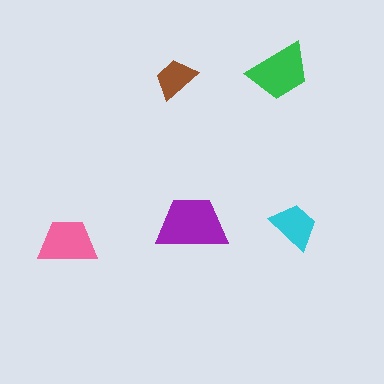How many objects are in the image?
There are 5 objects in the image.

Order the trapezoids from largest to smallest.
the purple one, the green one, the pink one, the cyan one, the brown one.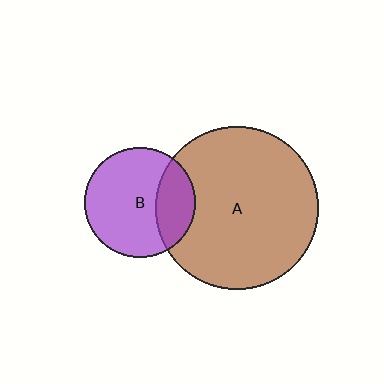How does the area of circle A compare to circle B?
Approximately 2.2 times.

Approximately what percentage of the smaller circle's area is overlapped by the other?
Approximately 25%.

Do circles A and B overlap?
Yes.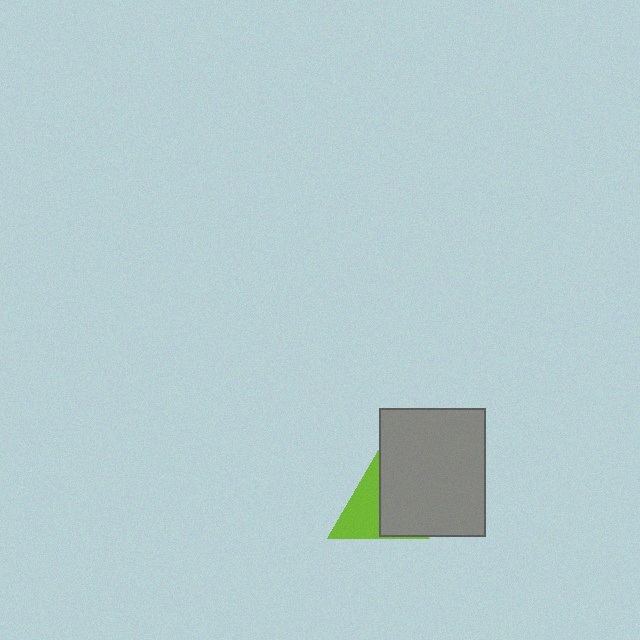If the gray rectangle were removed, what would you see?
You would see the complete lime triangle.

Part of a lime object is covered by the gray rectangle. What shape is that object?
It is a triangle.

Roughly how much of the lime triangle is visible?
About half of it is visible (roughly 54%).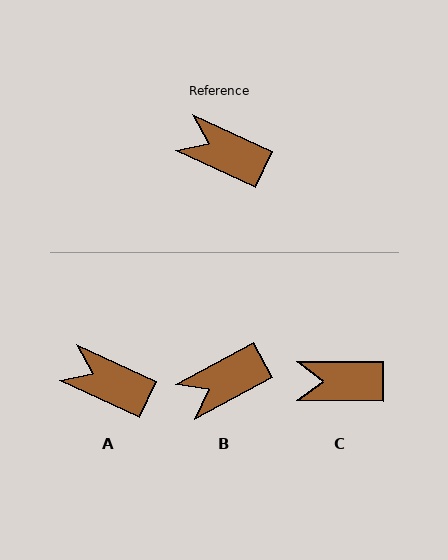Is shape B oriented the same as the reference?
No, it is off by about 54 degrees.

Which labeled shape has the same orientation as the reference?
A.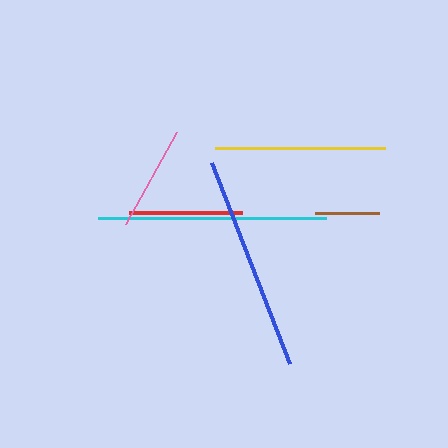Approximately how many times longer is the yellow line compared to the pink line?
The yellow line is approximately 1.6 times the length of the pink line.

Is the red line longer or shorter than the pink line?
The red line is longer than the pink line.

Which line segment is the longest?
The cyan line is the longest at approximately 227 pixels.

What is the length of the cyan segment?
The cyan segment is approximately 227 pixels long.